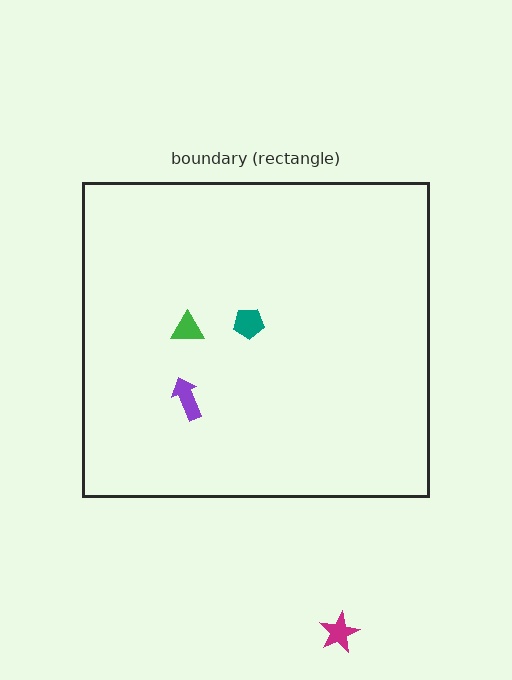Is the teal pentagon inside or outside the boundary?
Inside.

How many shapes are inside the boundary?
3 inside, 1 outside.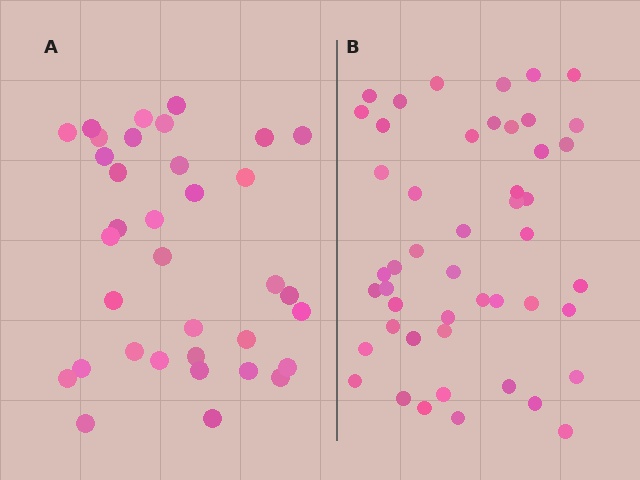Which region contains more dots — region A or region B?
Region B (the right region) has more dots.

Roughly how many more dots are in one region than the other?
Region B has approximately 15 more dots than region A.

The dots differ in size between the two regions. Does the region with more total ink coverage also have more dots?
No. Region A has more total ink coverage because its dots are larger, but region B actually contains more individual dots. Total area can be misleading — the number of items is what matters here.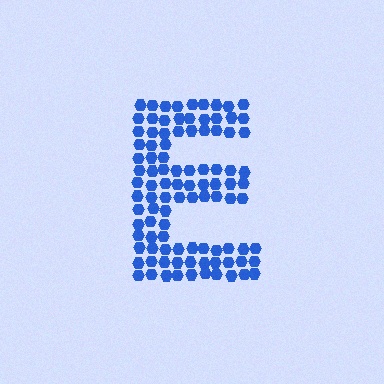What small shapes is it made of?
It is made of small hexagons.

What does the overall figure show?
The overall figure shows the letter E.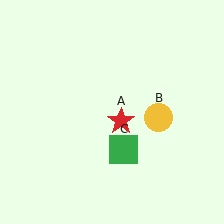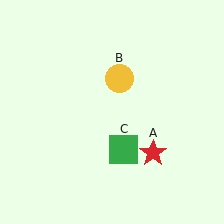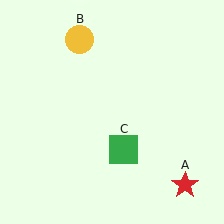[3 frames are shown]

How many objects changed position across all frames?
2 objects changed position: red star (object A), yellow circle (object B).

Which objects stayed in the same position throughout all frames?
Green square (object C) remained stationary.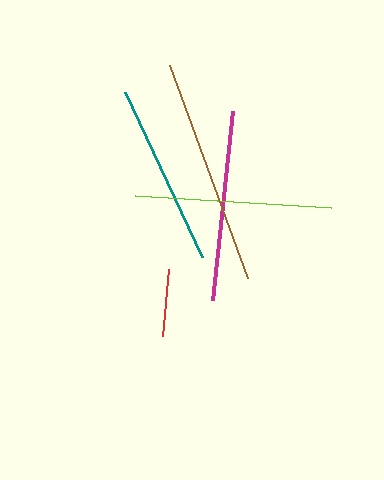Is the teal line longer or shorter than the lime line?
The lime line is longer than the teal line.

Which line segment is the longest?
The brown line is the longest at approximately 227 pixels.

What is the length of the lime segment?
The lime segment is approximately 197 pixels long.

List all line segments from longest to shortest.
From longest to shortest: brown, lime, magenta, teal, red.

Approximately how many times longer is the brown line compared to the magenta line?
The brown line is approximately 1.2 times the length of the magenta line.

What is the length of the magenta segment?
The magenta segment is approximately 190 pixels long.